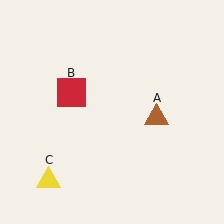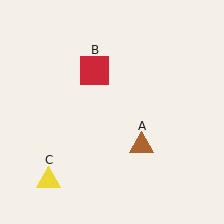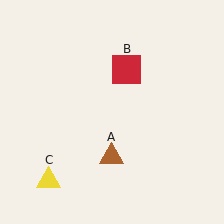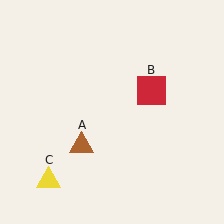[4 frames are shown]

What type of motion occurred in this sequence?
The brown triangle (object A), red square (object B) rotated clockwise around the center of the scene.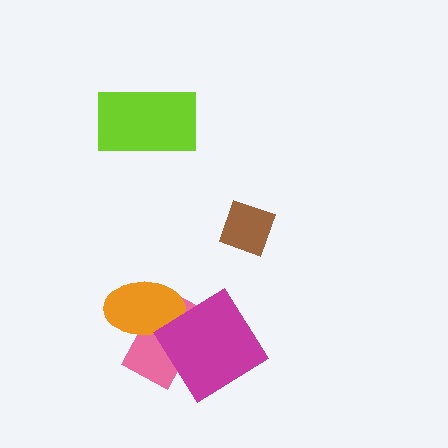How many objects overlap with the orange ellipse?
1 object overlaps with the orange ellipse.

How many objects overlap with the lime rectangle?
0 objects overlap with the lime rectangle.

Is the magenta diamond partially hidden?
No, no other shape covers it.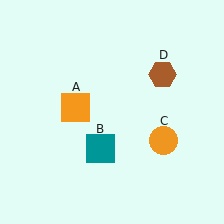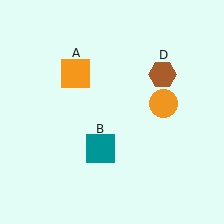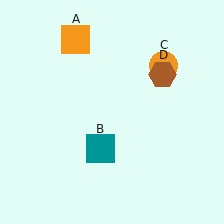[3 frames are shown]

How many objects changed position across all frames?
2 objects changed position: orange square (object A), orange circle (object C).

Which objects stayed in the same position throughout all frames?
Teal square (object B) and brown hexagon (object D) remained stationary.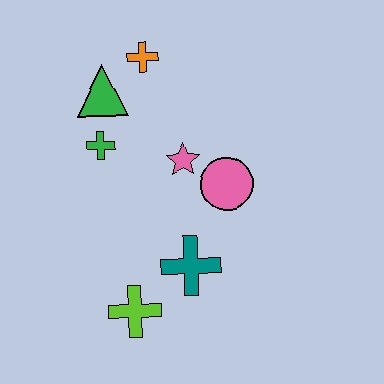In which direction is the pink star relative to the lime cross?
The pink star is above the lime cross.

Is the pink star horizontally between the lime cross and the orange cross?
No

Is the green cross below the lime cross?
No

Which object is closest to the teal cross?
The lime cross is closest to the teal cross.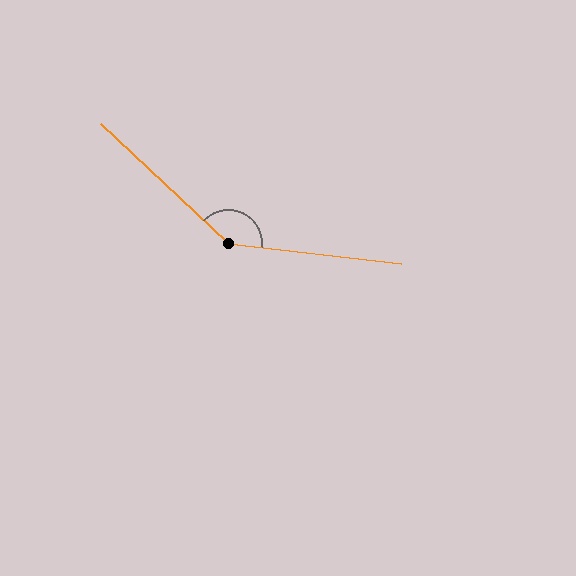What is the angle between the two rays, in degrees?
Approximately 143 degrees.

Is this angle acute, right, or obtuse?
It is obtuse.